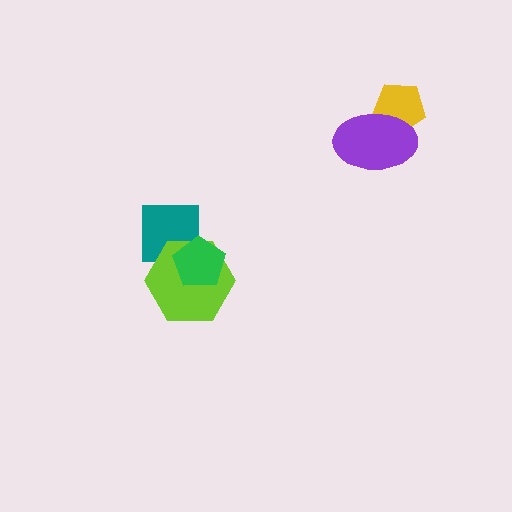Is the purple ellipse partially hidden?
No, no other shape covers it.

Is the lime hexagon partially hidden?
Yes, it is partially covered by another shape.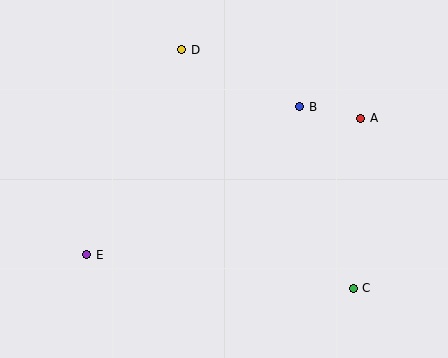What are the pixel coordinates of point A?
Point A is at (361, 118).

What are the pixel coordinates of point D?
Point D is at (182, 50).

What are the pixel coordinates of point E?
Point E is at (87, 255).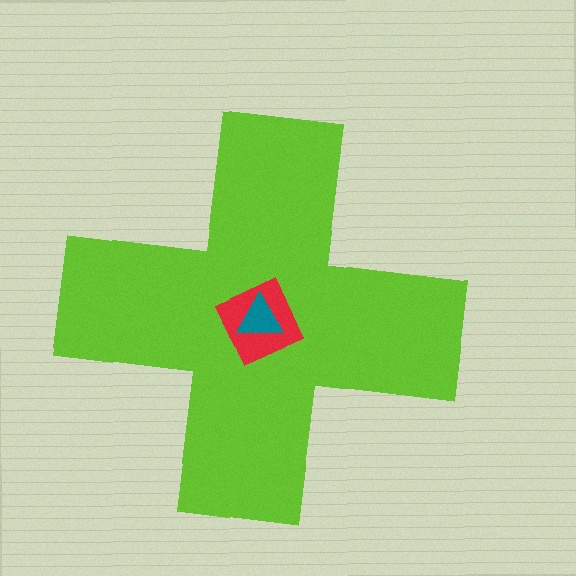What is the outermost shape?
The lime cross.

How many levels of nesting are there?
3.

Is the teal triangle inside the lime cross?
Yes.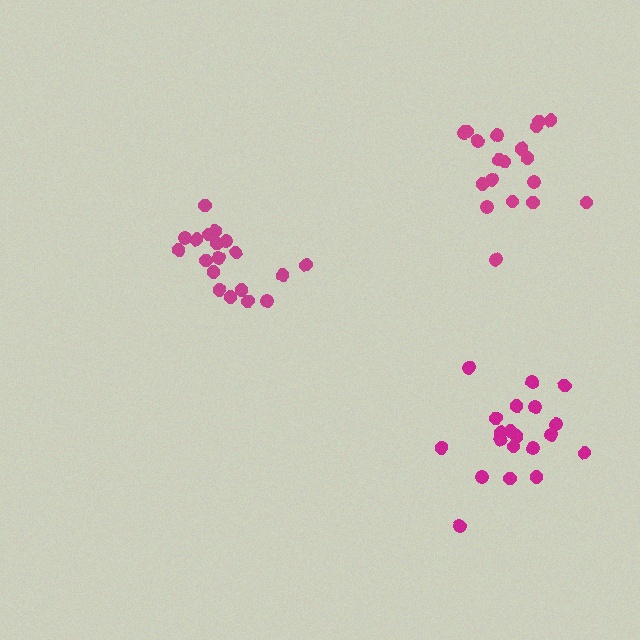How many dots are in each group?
Group 1: 19 dots, Group 2: 20 dots, Group 3: 20 dots (59 total).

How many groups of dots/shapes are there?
There are 3 groups.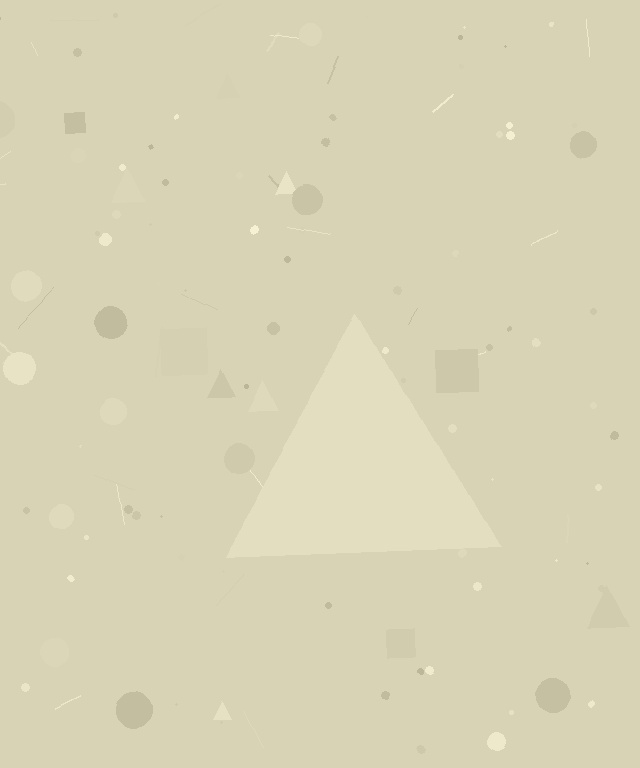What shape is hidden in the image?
A triangle is hidden in the image.